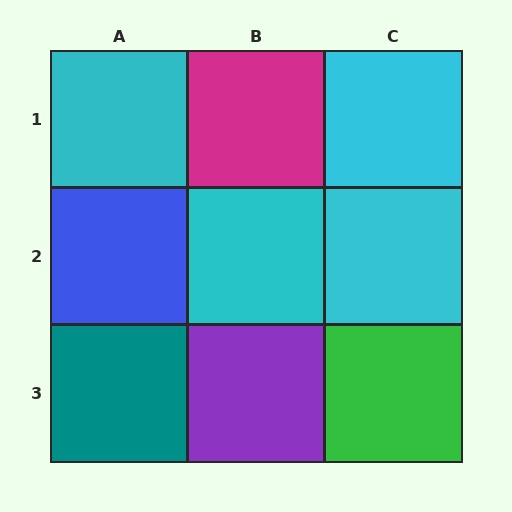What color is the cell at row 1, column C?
Cyan.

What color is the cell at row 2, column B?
Cyan.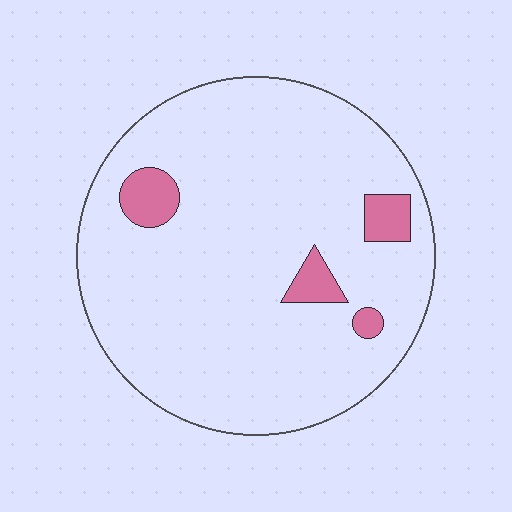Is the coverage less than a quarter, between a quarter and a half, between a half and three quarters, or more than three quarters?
Less than a quarter.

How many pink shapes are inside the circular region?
4.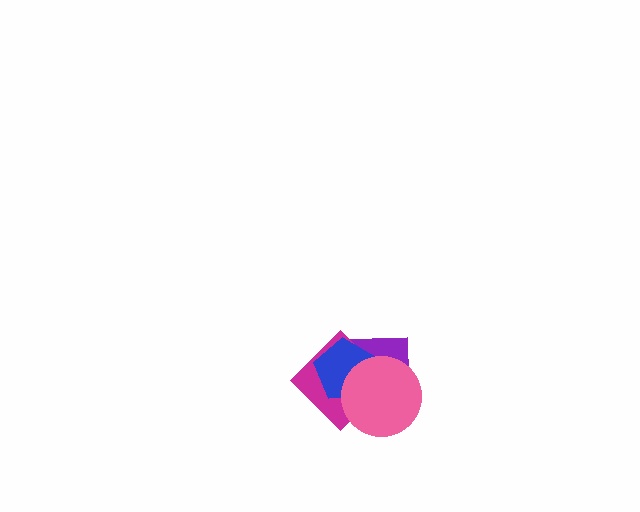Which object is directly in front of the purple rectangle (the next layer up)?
The magenta diamond is directly in front of the purple rectangle.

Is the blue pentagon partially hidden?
Yes, it is partially covered by another shape.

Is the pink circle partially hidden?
No, no other shape covers it.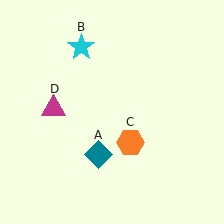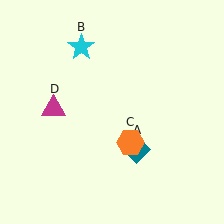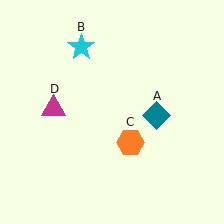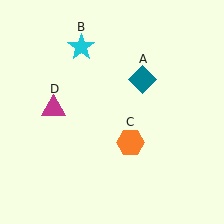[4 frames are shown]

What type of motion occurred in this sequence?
The teal diamond (object A) rotated counterclockwise around the center of the scene.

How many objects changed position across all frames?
1 object changed position: teal diamond (object A).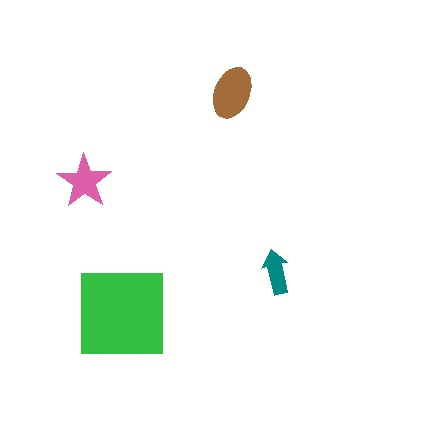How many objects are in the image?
There are 4 objects in the image.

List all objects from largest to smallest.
The green square, the brown ellipse, the pink star, the teal arrow.